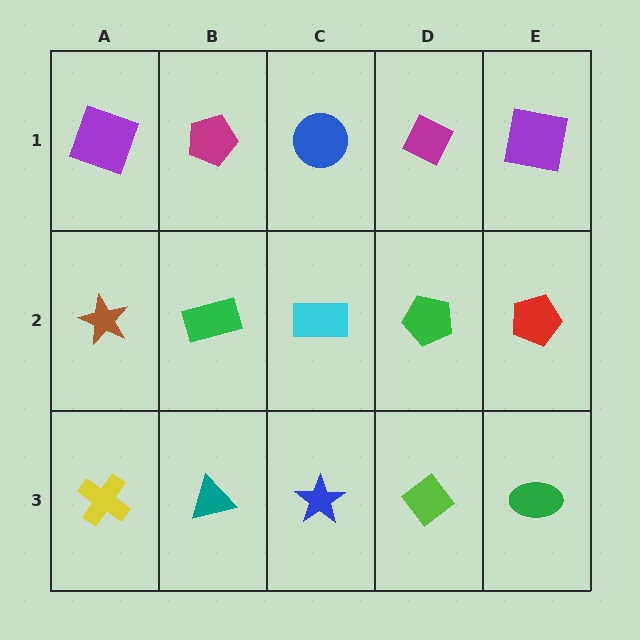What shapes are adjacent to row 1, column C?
A cyan rectangle (row 2, column C), a magenta pentagon (row 1, column B), a magenta diamond (row 1, column D).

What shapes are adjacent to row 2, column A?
A purple square (row 1, column A), a yellow cross (row 3, column A), a green rectangle (row 2, column B).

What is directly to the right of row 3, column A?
A teal triangle.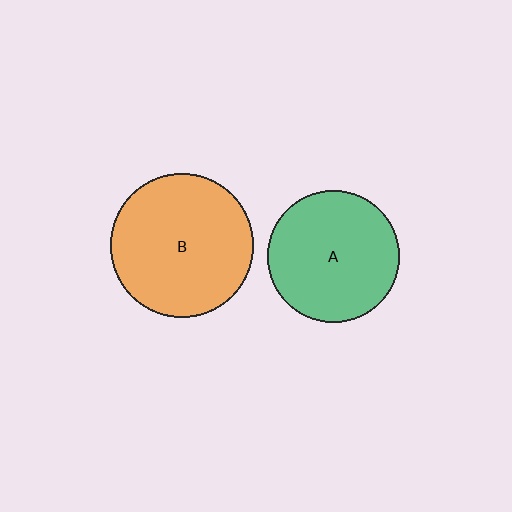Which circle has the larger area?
Circle B (orange).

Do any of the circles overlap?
No, none of the circles overlap.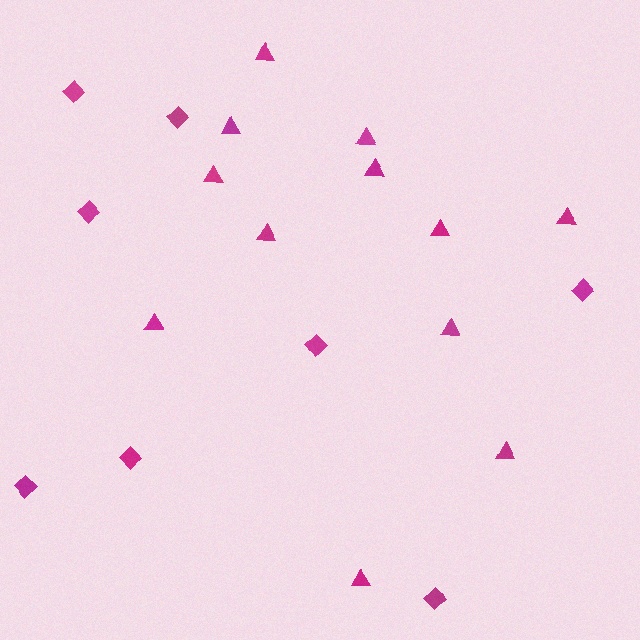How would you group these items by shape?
There are 2 groups: one group of diamonds (8) and one group of triangles (12).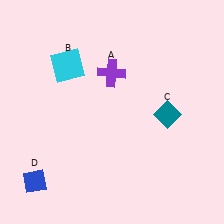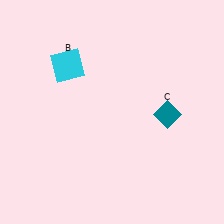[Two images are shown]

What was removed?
The blue diamond (D), the purple cross (A) were removed in Image 2.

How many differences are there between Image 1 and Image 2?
There are 2 differences between the two images.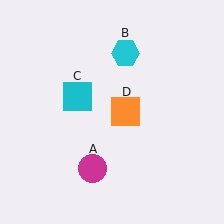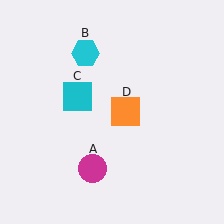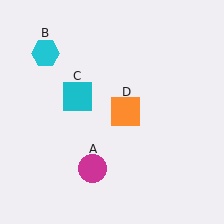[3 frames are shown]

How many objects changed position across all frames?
1 object changed position: cyan hexagon (object B).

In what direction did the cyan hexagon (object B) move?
The cyan hexagon (object B) moved left.